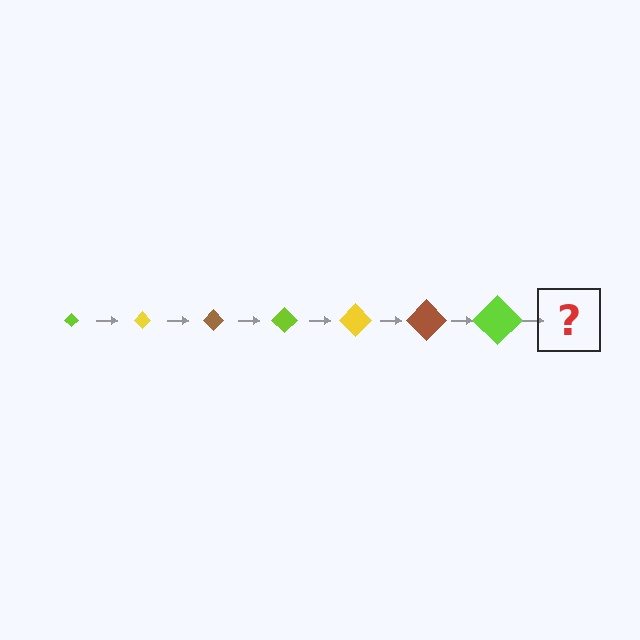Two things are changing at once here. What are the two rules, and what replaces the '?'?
The two rules are that the diamond grows larger each step and the color cycles through lime, yellow, and brown. The '?' should be a yellow diamond, larger than the previous one.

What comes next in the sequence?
The next element should be a yellow diamond, larger than the previous one.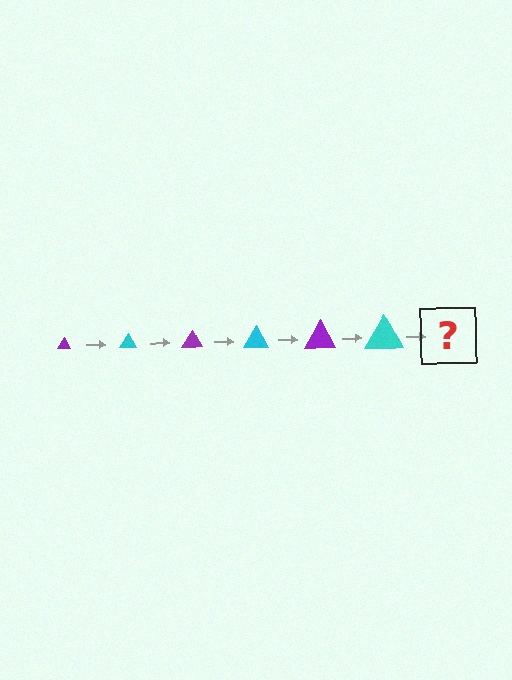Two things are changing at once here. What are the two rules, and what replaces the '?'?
The two rules are that the triangle grows larger each step and the color cycles through purple and cyan. The '?' should be a purple triangle, larger than the previous one.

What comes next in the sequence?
The next element should be a purple triangle, larger than the previous one.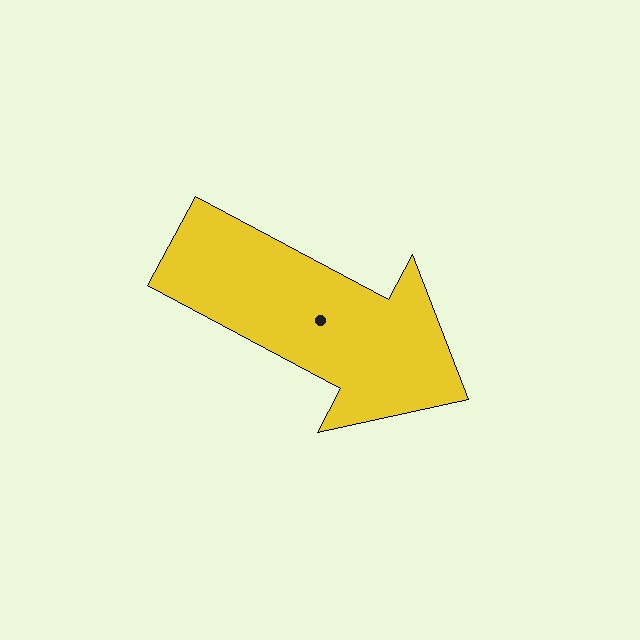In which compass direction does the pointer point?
Southeast.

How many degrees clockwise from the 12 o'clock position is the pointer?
Approximately 118 degrees.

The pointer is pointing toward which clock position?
Roughly 4 o'clock.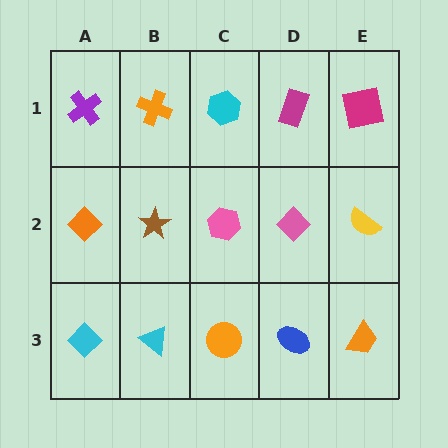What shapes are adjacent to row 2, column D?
A magenta rectangle (row 1, column D), a blue ellipse (row 3, column D), a pink hexagon (row 2, column C), a yellow semicircle (row 2, column E).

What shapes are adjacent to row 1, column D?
A pink diamond (row 2, column D), a cyan hexagon (row 1, column C), a magenta square (row 1, column E).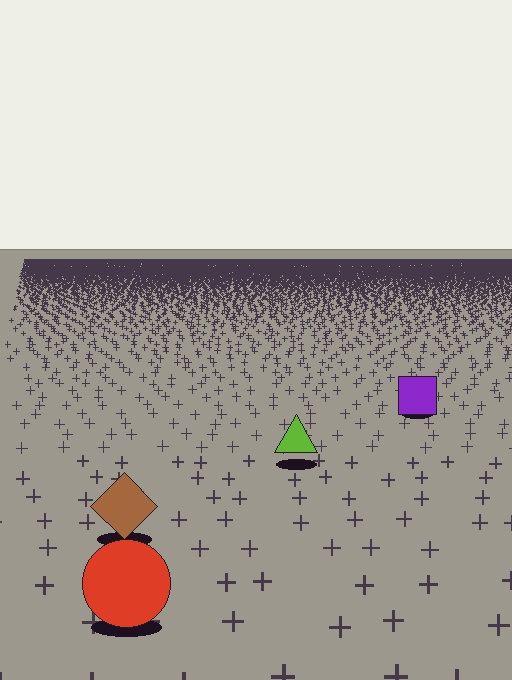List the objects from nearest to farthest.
From nearest to farthest: the red circle, the brown diamond, the lime triangle, the purple square.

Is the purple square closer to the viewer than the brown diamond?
No. The brown diamond is closer — you can tell from the texture gradient: the ground texture is coarser near it.